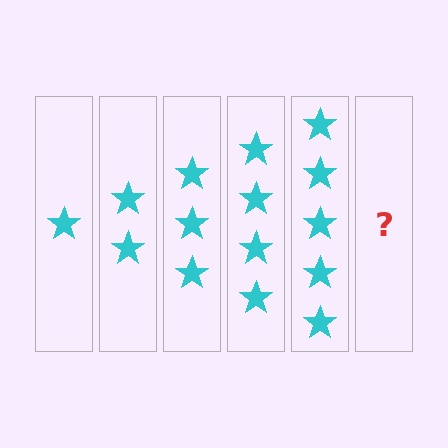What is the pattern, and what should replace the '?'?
The pattern is that each step adds one more star. The '?' should be 6 stars.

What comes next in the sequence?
The next element should be 6 stars.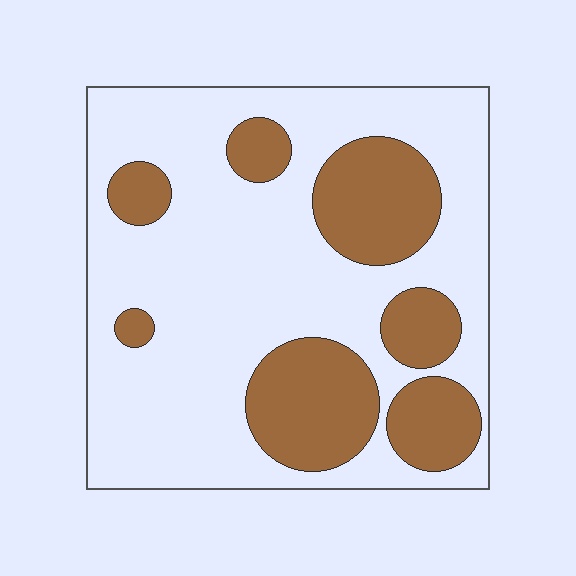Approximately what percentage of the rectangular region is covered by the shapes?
Approximately 30%.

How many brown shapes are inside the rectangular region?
7.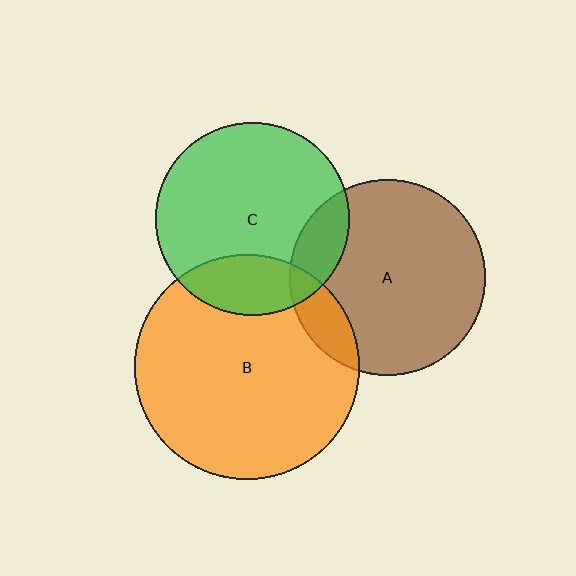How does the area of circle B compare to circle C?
Approximately 1.3 times.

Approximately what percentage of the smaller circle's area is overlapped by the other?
Approximately 15%.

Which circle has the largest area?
Circle B (orange).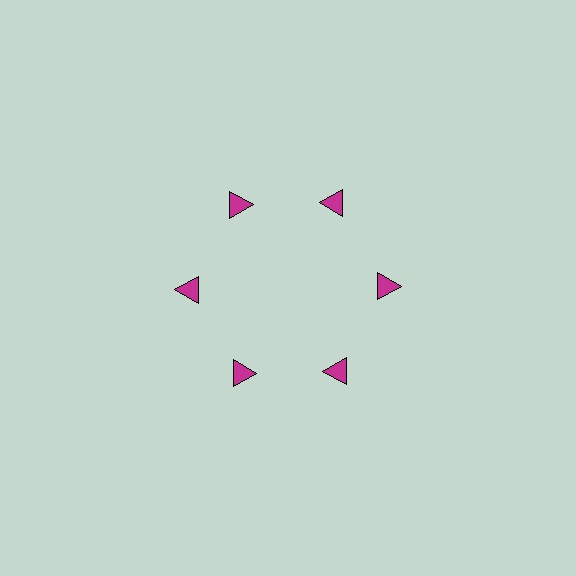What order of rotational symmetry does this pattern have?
This pattern has 6-fold rotational symmetry.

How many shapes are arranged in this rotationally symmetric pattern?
There are 6 shapes, arranged in 6 groups of 1.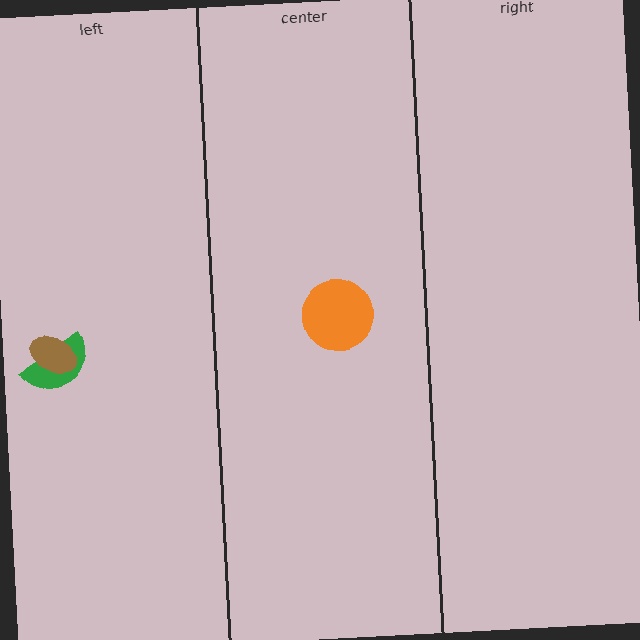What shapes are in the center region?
The orange circle.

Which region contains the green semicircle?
The left region.